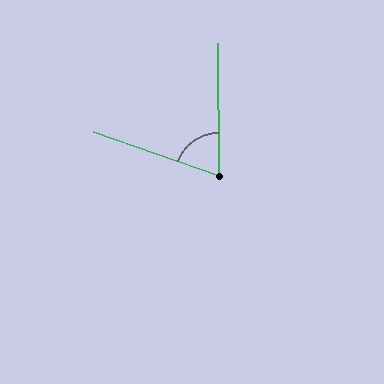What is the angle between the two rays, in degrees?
Approximately 70 degrees.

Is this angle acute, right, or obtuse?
It is acute.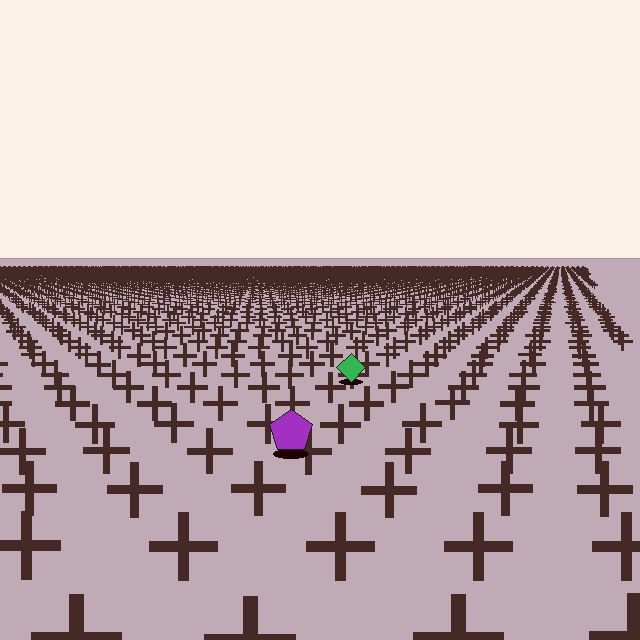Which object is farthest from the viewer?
The green diamond is farthest from the viewer. It appears smaller and the ground texture around it is denser.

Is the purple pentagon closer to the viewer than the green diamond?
Yes. The purple pentagon is closer — you can tell from the texture gradient: the ground texture is coarser near it.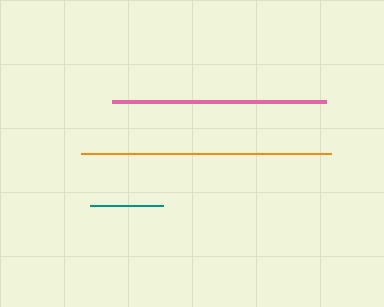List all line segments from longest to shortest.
From longest to shortest: orange, pink, teal.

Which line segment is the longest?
The orange line is the longest at approximately 251 pixels.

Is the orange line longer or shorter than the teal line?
The orange line is longer than the teal line.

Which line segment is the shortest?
The teal line is the shortest at approximately 72 pixels.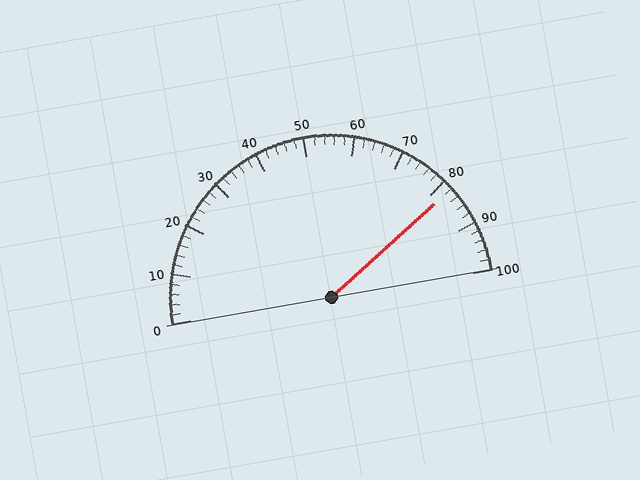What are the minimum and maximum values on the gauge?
The gauge ranges from 0 to 100.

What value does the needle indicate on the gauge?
The needle indicates approximately 82.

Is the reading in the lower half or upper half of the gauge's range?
The reading is in the upper half of the range (0 to 100).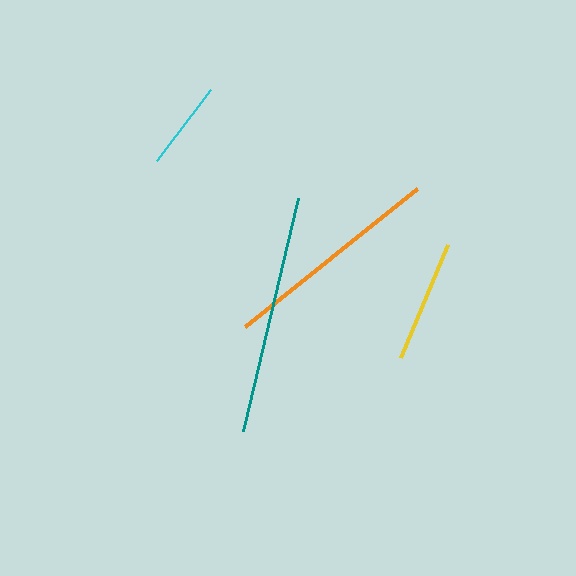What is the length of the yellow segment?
The yellow segment is approximately 122 pixels long.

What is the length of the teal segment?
The teal segment is approximately 239 pixels long.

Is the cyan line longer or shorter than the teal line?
The teal line is longer than the cyan line.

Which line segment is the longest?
The teal line is the longest at approximately 239 pixels.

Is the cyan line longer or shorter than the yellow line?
The yellow line is longer than the cyan line.